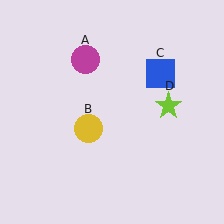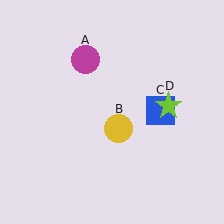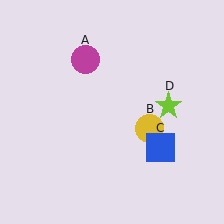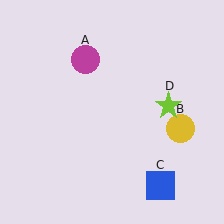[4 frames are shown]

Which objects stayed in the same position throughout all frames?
Magenta circle (object A) and lime star (object D) remained stationary.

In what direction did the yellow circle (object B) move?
The yellow circle (object B) moved right.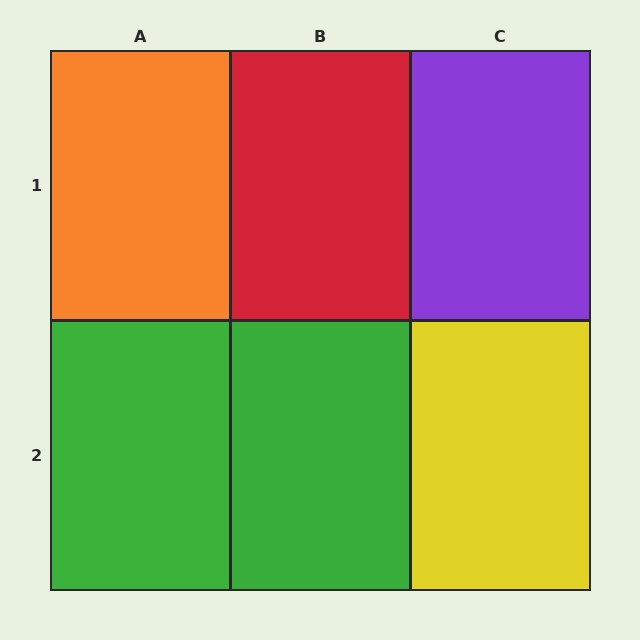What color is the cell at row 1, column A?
Orange.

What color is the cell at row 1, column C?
Purple.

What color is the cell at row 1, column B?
Red.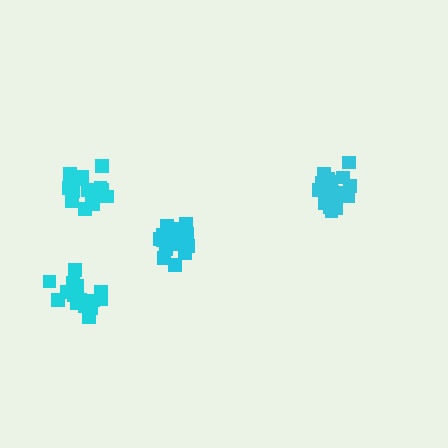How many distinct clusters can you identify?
There are 4 distinct clusters.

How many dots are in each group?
Group 1: 17 dots, Group 2: 19 dots, Group 3: 15 dots, Group 4: 15 dots (66 total).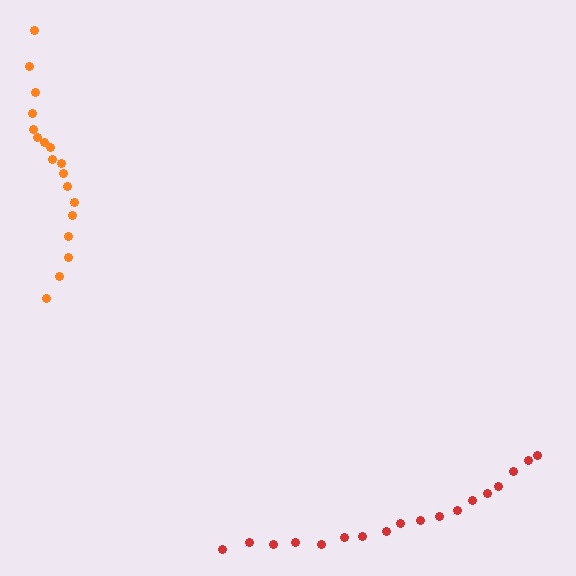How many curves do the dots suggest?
There are 2 distinct paths.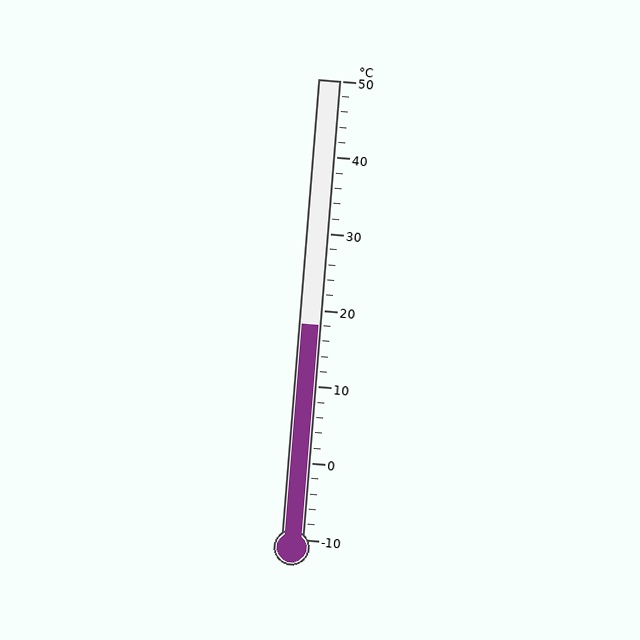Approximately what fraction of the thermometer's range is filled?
The thermometer is filled to approximately 45% of its range.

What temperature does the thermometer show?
The thermometer shows approximately 18°C.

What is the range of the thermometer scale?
The thermometer scale ranges from -10°C to 50°C.